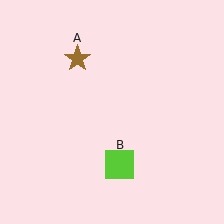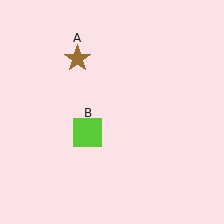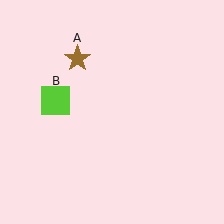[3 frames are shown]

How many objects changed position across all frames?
1 object changed position: lime square (object B).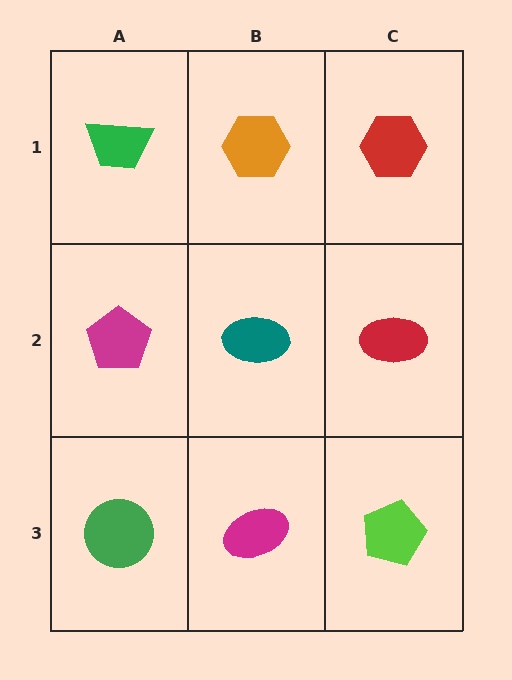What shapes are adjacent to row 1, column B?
A teal ellipse (row 2, column B), a green trapezoid (row 1, column A), a red hexagon (row 1, column C).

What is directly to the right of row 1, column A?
An orange hexagon.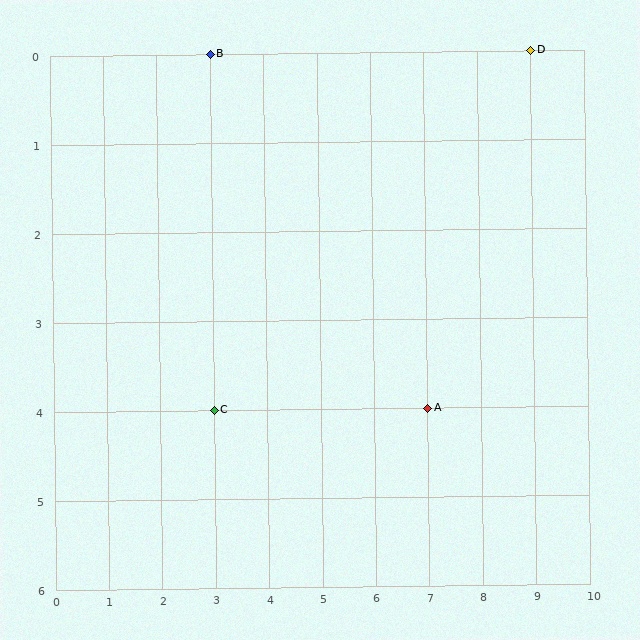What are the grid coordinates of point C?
Point C is at grid coordinates (3, 4).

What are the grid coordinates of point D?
Point D is at grid coordinates (9, 0).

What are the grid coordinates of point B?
Point B is at grid coordinates (3, 0).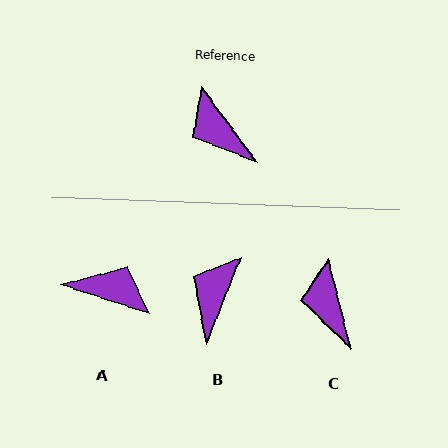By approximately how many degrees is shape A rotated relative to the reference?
Approximately 145 degrees clockwise.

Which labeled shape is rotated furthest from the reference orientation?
A, about 145 degrees away.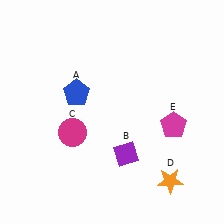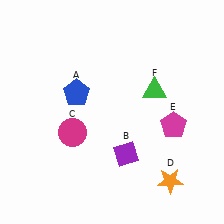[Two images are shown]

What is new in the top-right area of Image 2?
A green triangle (F) was added in the top-right area of Image 2.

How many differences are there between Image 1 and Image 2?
There is 1 difference between the two images.